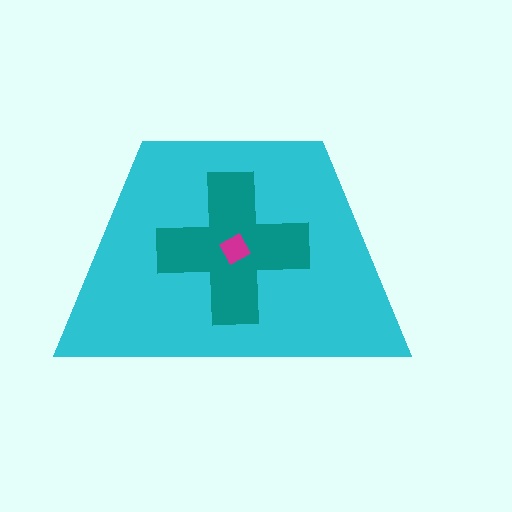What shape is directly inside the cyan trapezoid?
The teal cross.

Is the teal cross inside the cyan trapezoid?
Yes.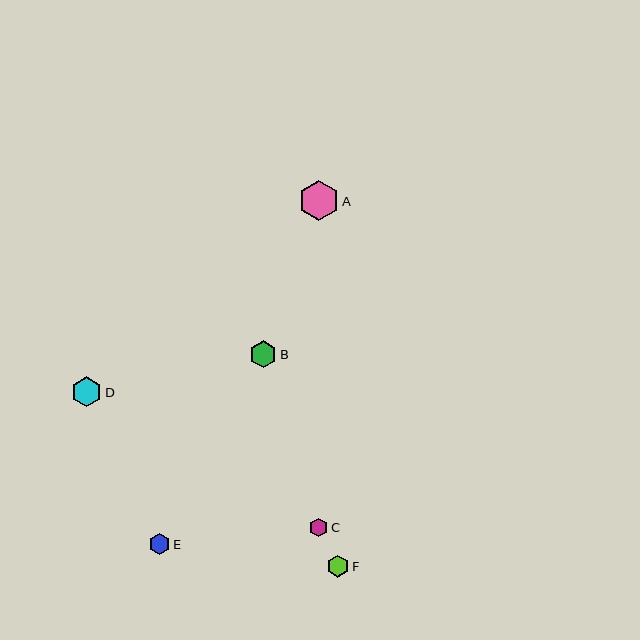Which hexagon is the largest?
Hexagon A is the largest with a size of approximately 40 pixels.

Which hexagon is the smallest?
Hexagon C is the smallest with a size of approximately 18 pixels.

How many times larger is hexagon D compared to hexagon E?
Hexagon D is approximately 1.5 times the size of hexagon E.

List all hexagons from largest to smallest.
From largest to smallest: A, D, B, F, E, C.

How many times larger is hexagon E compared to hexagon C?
Hexagon E is approximately 1.1 times the size of hexagon C.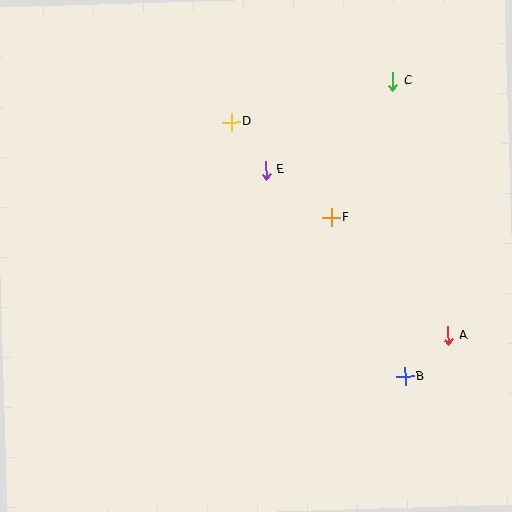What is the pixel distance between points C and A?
The distance between C and A is 261 pixels.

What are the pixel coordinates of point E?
Point E is at (266, 170).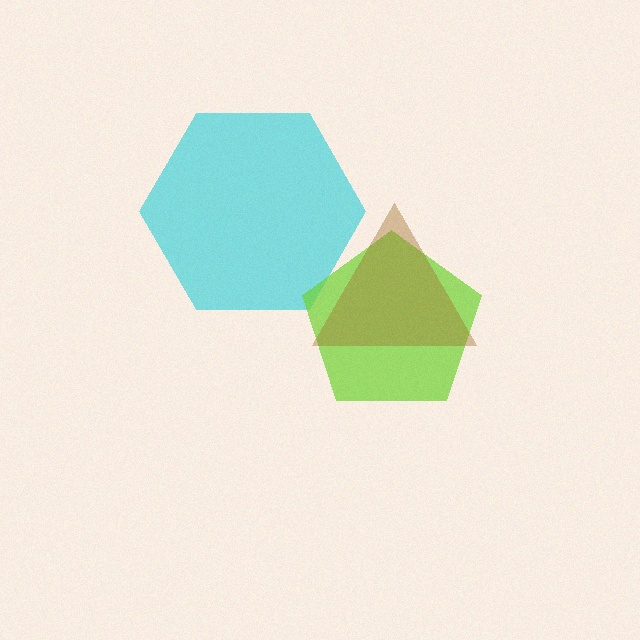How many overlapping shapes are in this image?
There are 3 overlapping shapes in the image.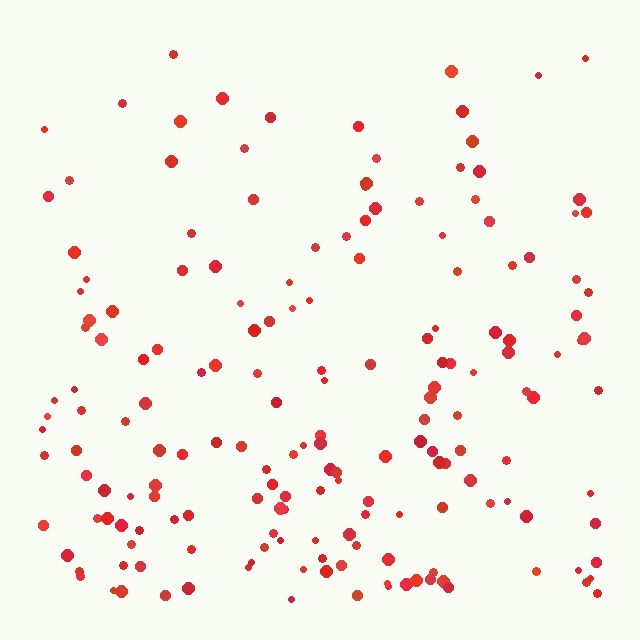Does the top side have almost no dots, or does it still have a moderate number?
Still a moderate number, just noticeably fewer than the bottom.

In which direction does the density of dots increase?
From top to bottom, with the bottom side densest.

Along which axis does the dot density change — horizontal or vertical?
Vertical.